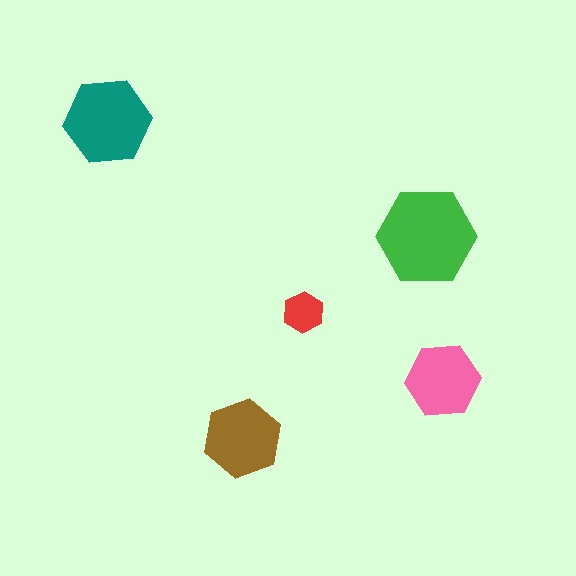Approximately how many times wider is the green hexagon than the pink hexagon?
About 1.5 times wider.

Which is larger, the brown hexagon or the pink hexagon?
The brown one.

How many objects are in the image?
There are 5 objects in the image.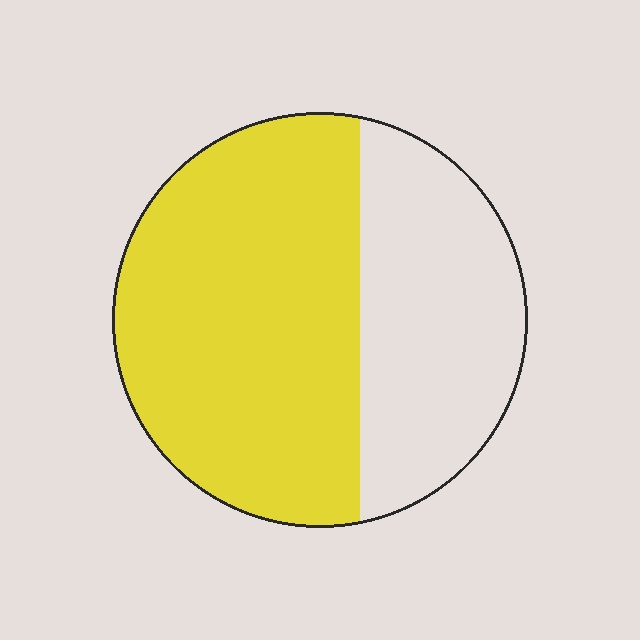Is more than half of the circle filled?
Yes.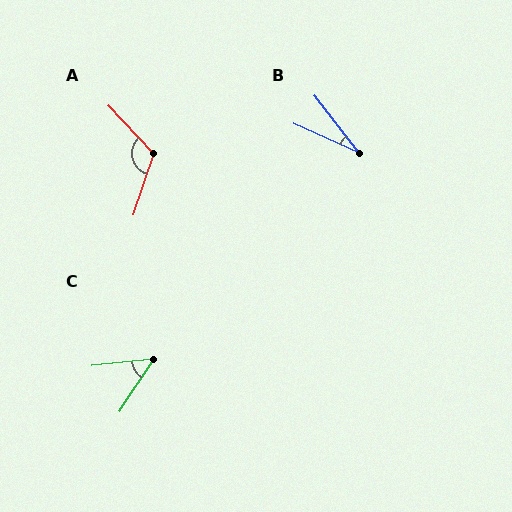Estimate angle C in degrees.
Approximately 51 degrees.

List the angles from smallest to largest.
B (28°), C (51°), A (118°).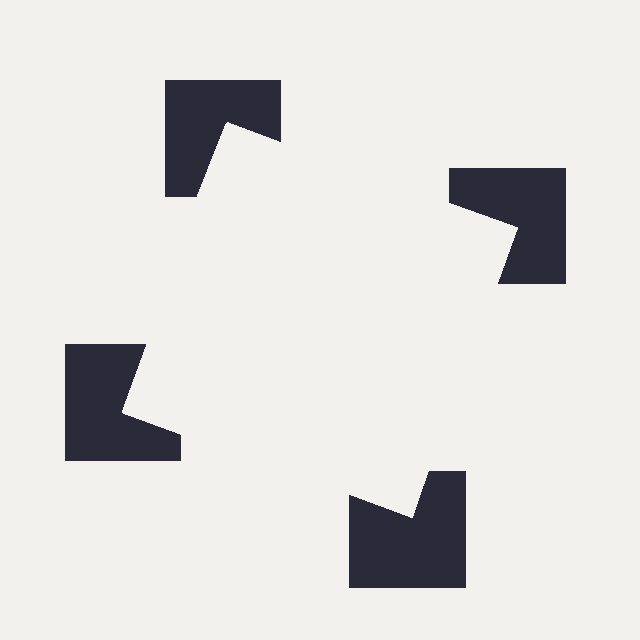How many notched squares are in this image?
There are 4 — one at each vertex of the illusory square.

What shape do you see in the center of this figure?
An illusory square — its edges are inferred from the aligned wedge cuts in the notched squares, not physically drawn.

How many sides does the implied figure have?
4 sides.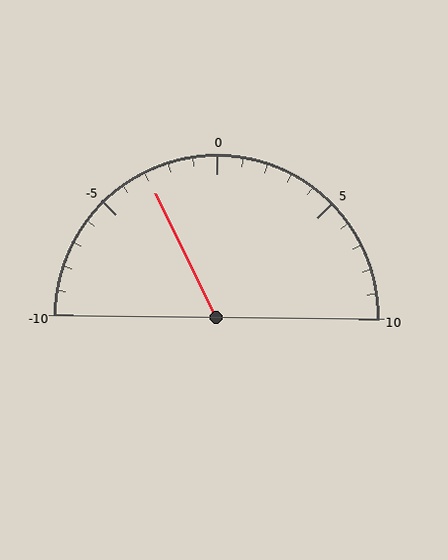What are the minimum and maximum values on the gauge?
The gauge ranges from -10 to 10.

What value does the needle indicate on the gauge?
The needle indicates approximately -3.